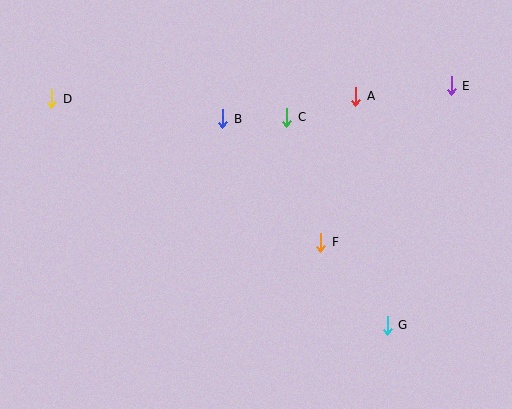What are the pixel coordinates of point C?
Point C is at (287, 117).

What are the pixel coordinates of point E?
Point E is at (451, 86).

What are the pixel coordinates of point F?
Point F is at (321, 242).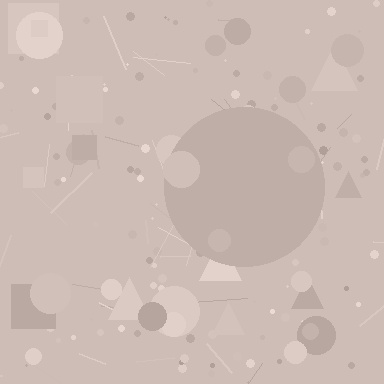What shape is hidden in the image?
A circle is hidden in the image.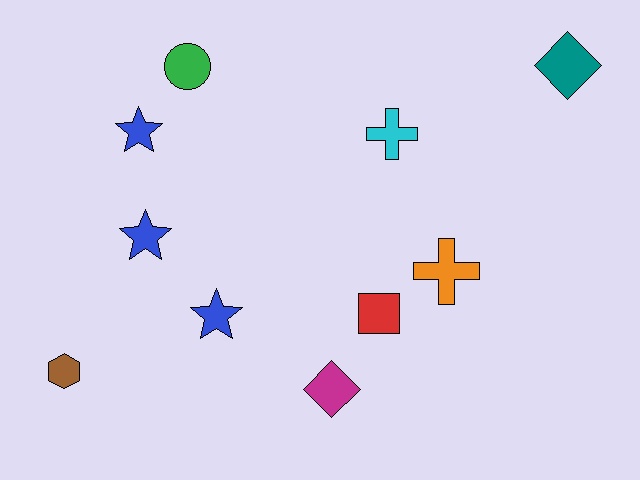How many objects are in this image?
There are 10 objects.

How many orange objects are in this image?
There is 1 orange object.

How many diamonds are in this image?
There are 2 diamonds.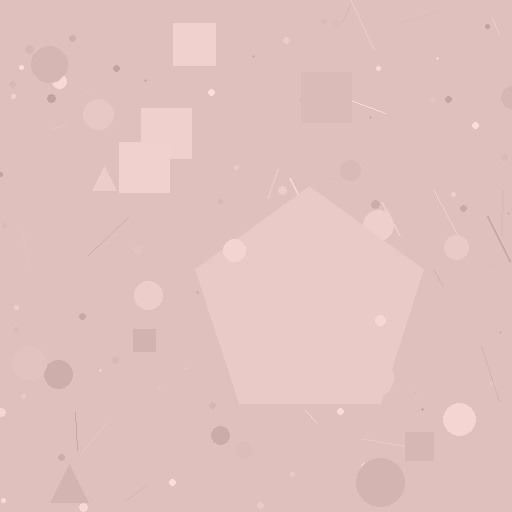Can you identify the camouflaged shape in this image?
The camouflaged shape is a pentagon.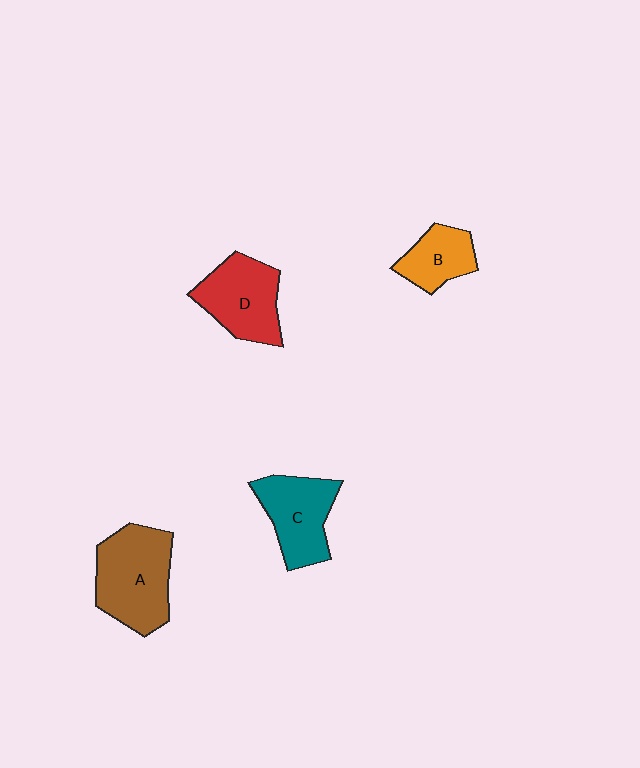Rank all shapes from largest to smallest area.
From largest to smallest: A (brown), D (red), C (teal), B (orange).